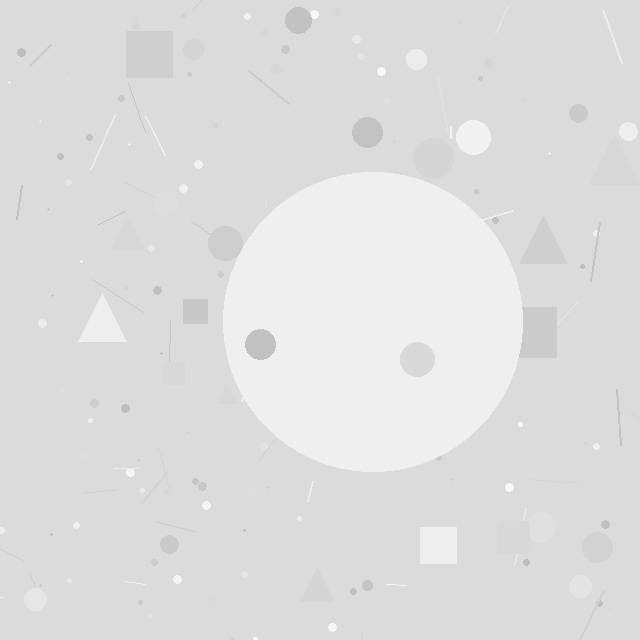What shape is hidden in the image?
A circle is hidden in the image.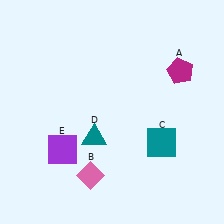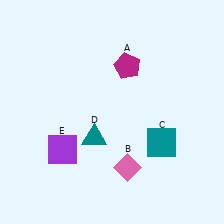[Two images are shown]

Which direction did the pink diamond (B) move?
The pink diamond (B) moved right.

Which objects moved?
The objects that moved are: the magenta pentagon (A), the pink diamond (B).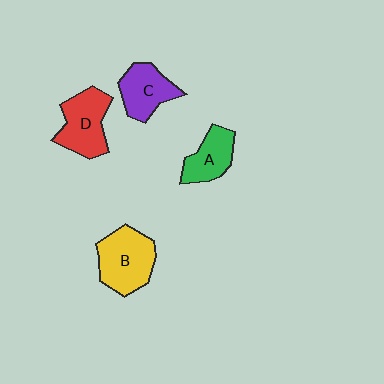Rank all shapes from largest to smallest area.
From largest to smallest: B (yellow), D (red), C (purple), A (green).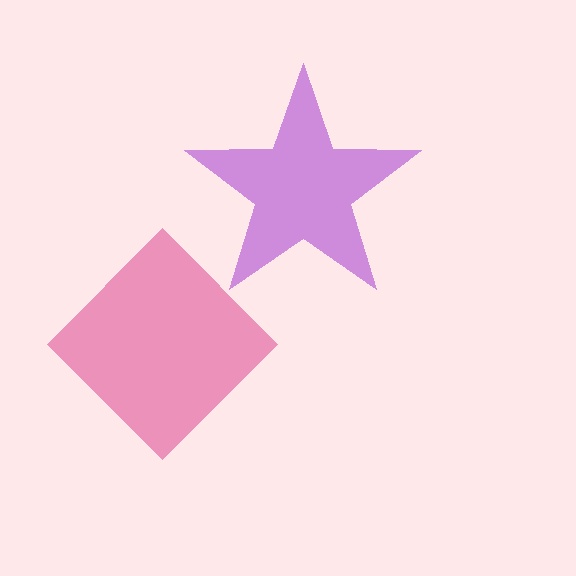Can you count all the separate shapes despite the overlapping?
Yes, there are 2 separate shapes.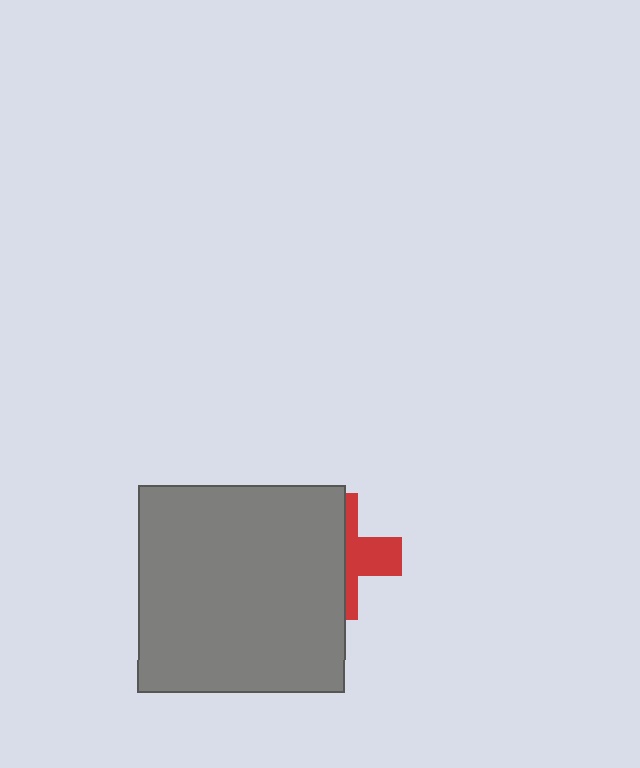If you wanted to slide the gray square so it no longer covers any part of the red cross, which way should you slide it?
Slide it left — that is the most direct way to separate the two shapes.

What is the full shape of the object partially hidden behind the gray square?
The partially hidden object is a red cross.